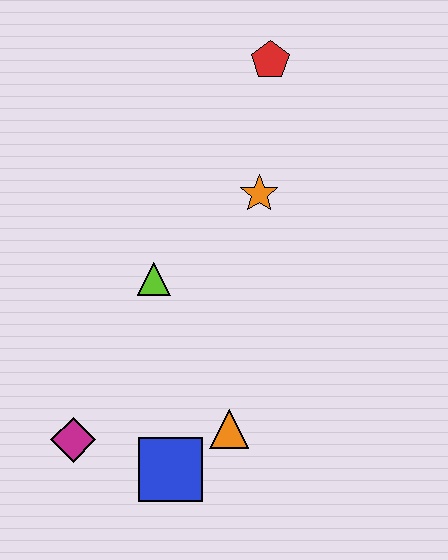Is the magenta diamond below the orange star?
Yes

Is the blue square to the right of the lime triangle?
Yes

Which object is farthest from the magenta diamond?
The red pentagon is farthest from the magenta diamond.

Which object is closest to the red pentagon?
The orange star is closest to the red pentagon.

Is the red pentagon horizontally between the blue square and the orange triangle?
No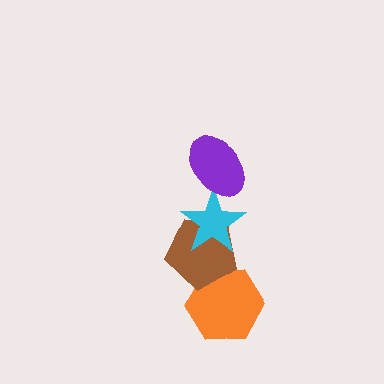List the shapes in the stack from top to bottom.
From top to bottom: the purple ellipse, the cyan star, the brown pentagon, the orange hexagon.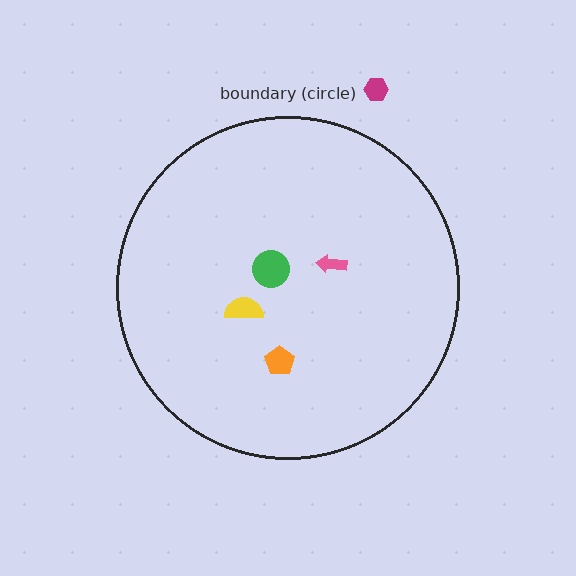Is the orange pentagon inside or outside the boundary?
Inside.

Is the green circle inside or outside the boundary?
Inside.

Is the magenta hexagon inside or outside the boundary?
Outside.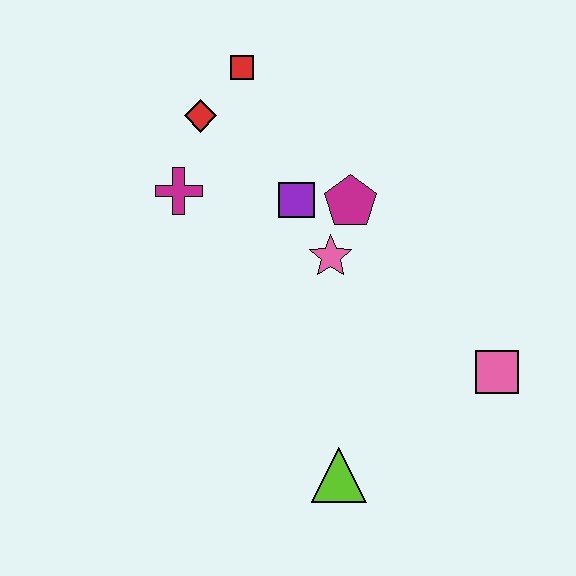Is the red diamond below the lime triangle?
No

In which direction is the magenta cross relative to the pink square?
The magenta cross is to the left of the pink square.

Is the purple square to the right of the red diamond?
Yes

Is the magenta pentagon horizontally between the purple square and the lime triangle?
No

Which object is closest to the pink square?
The lime triangle is closest to the pink square.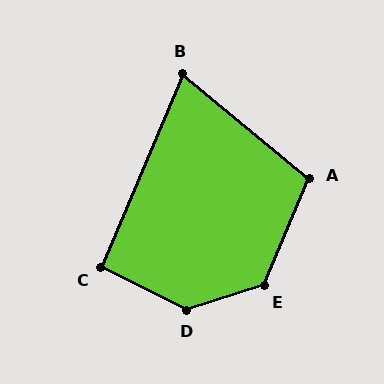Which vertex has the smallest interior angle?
B, at approximately 74 degrees.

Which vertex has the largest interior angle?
D, at approximately 136 degrees.